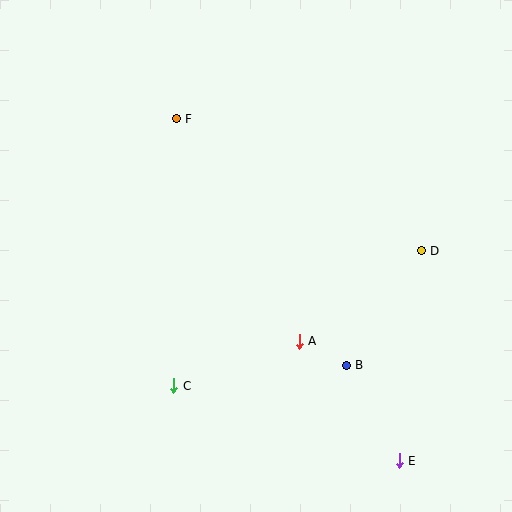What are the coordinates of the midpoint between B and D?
The midpoint between B and D is at (384, 308).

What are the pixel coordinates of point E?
Point E is at (399, 461).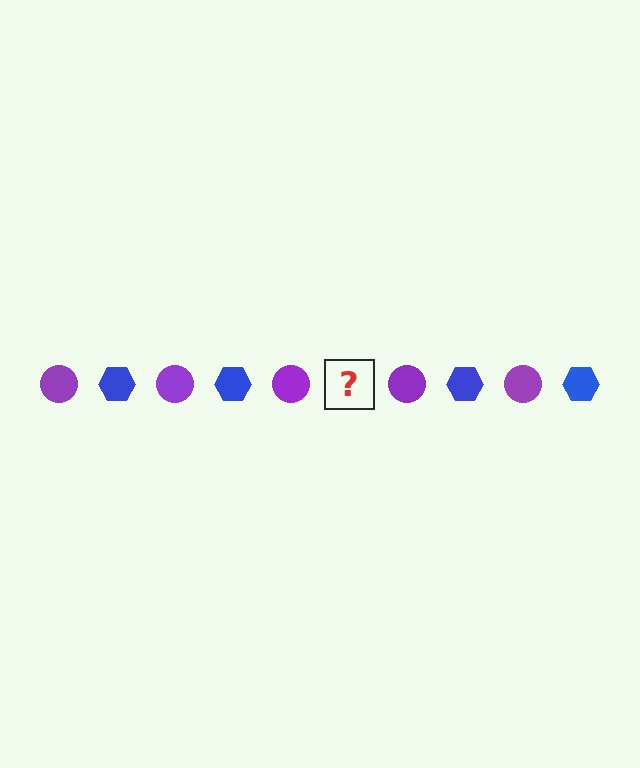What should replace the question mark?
The question mark should be replaced with a blue hexagon.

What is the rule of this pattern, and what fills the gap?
The rule is that the pattern alternates between purple circle and blue hexagon. The gap should be filled with a blue hexagon.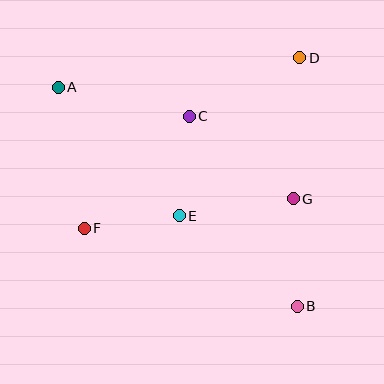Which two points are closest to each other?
Points E and F are closest to each other.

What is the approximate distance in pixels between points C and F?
The distance between C and F is approximately 153 pixels.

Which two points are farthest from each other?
Points A and B are farthest from each other.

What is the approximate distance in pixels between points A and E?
The distance between A and E is approximately 177 pixels.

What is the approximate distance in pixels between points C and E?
The distance between C and E is approximately 100 pixels.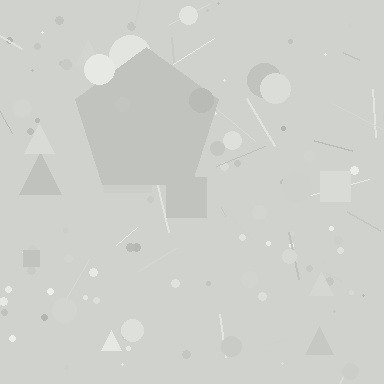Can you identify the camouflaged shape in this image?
The camouflaged shape is a pentagon.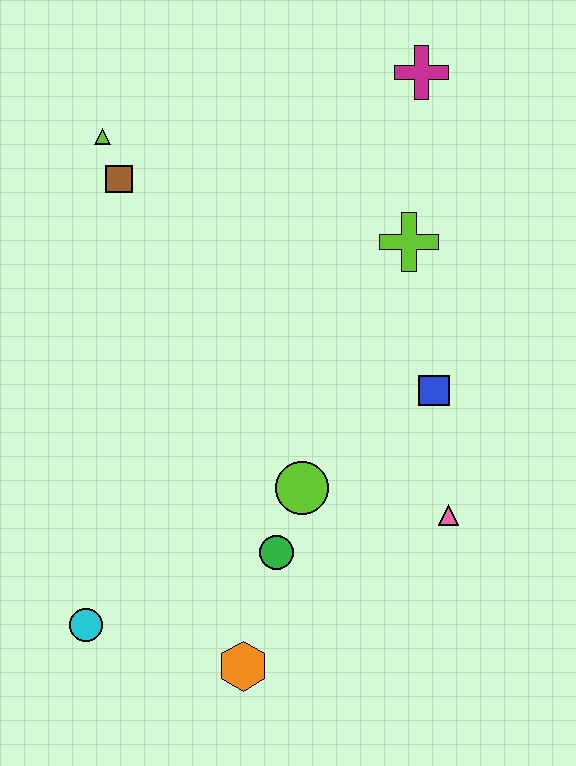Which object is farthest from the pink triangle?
The lime triangle is farthest from the pink triangle.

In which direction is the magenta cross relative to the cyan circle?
The magenta cross is above the cyan circle.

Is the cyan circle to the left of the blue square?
Yes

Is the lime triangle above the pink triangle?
Yes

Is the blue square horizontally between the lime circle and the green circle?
No